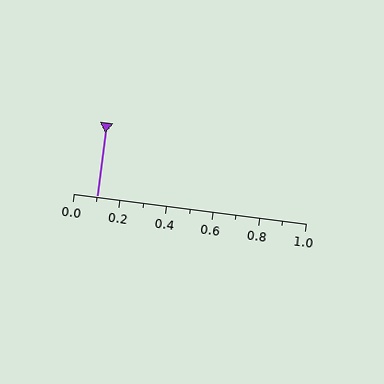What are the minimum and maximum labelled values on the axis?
The axis runs from 0.0 to 1.0.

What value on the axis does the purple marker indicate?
The marker indicates approximately 0.1.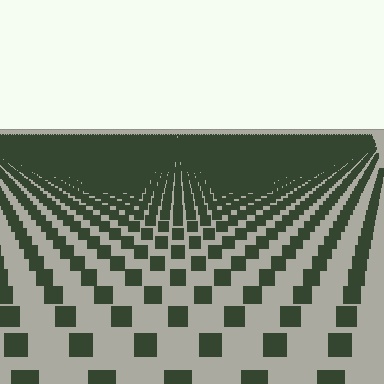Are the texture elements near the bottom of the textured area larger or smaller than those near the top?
Larger. Near the bottom, elements are closer to the viewer and appear at a bigger on-screen size.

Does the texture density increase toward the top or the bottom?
Density increases toward the top.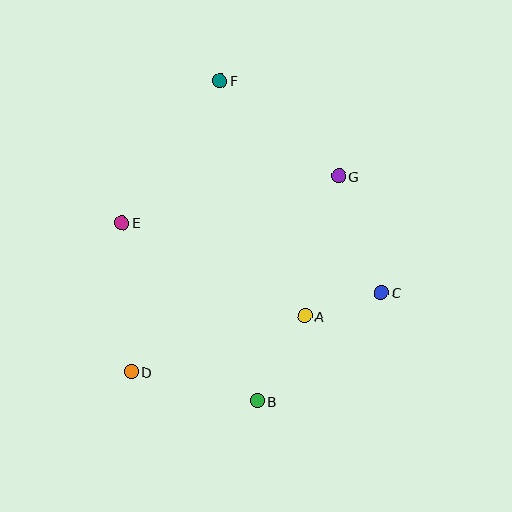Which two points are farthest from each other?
Points B and F are farthest from each other.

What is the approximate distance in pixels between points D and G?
The distance between D and G is approximately 285 pixels.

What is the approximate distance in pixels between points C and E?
The distance between C and E is approximately 268 pixels.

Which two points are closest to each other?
Points A and C are closest to each other.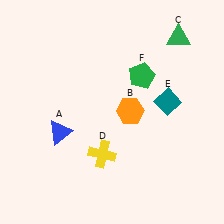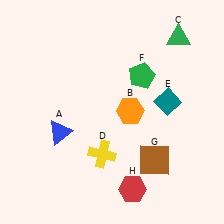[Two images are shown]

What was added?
A brown square (G), a red hexagon (H) were added in Image 2.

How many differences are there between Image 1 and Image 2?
There are 2 differences between the two images.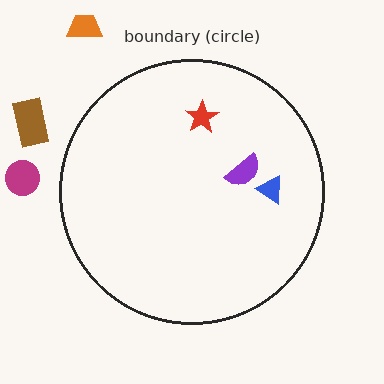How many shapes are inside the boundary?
3 inside, 3 outside.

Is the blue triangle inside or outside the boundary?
Inside.